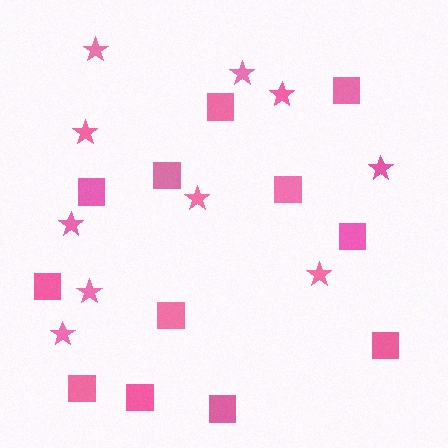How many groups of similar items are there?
There are 2 groups: one group of stars (10) and one group of squares (12).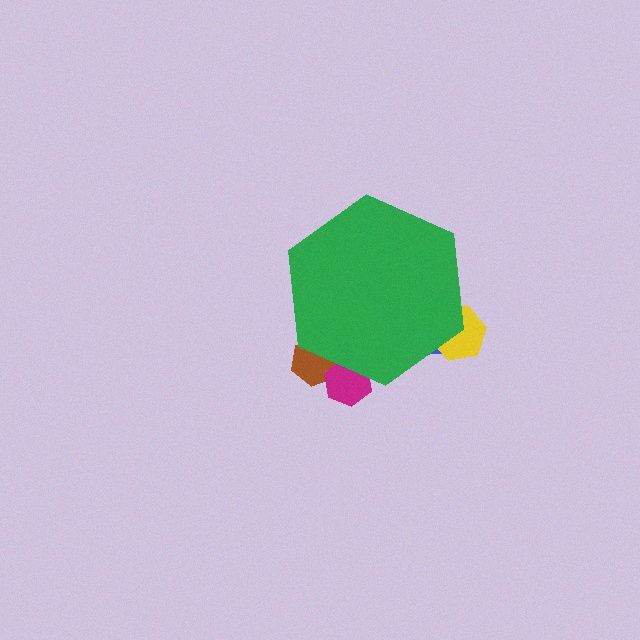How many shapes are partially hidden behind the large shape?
4 shapes are partially hidden.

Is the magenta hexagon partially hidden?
Yes, the magenta hexagon is partially hidden behind the green hexagon.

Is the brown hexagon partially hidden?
Yes, the brown hexagon is partially hidden behind the green hexagon.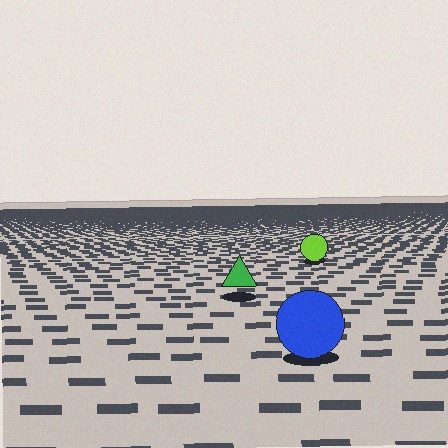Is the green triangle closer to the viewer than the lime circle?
Yes. The green triangle is closer — you can tell from the texture gradient: the ground texture is coarser near it.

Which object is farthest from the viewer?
The lime circle is farthest from the viewer. It appears smaller and the ground texture around it is denser.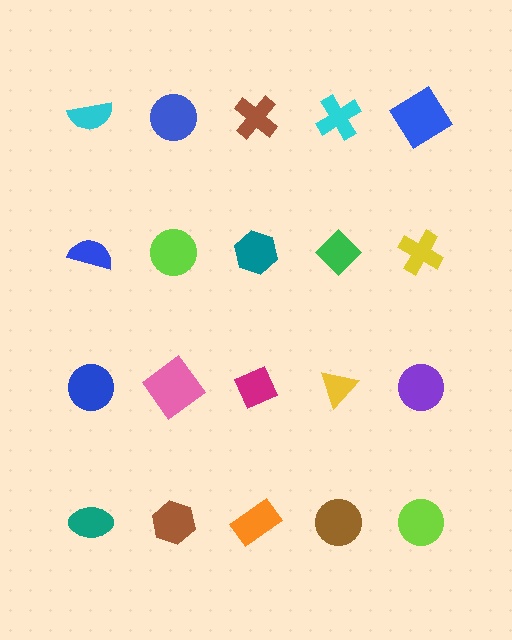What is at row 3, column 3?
A magenta diamond.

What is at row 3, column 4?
A yellow triangle.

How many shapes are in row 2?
5 shapes.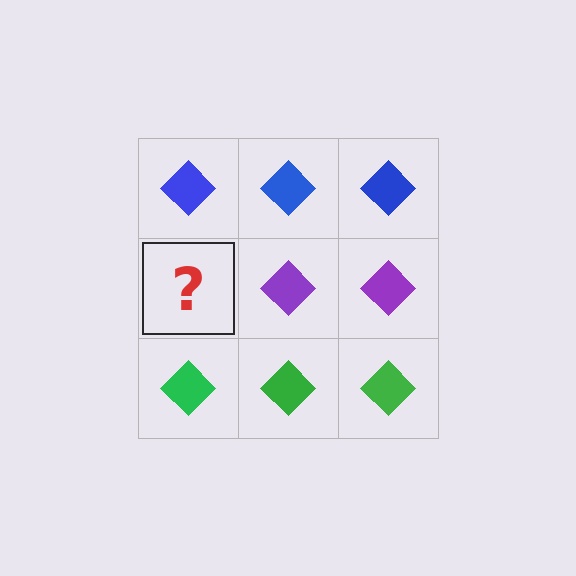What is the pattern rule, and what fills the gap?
The rule is that each row has a consistent color. The gap should be filled with a purple diamond.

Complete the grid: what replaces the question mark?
The question mark should be replaced with a purple diamond.